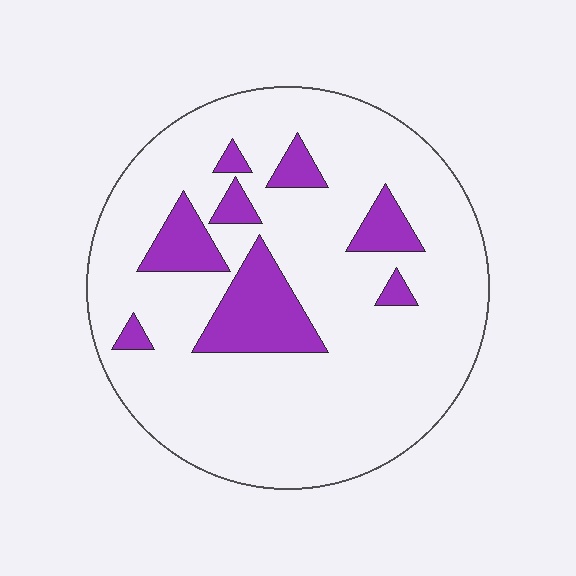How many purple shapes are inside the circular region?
8.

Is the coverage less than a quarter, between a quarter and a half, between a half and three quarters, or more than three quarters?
Less than a quarter.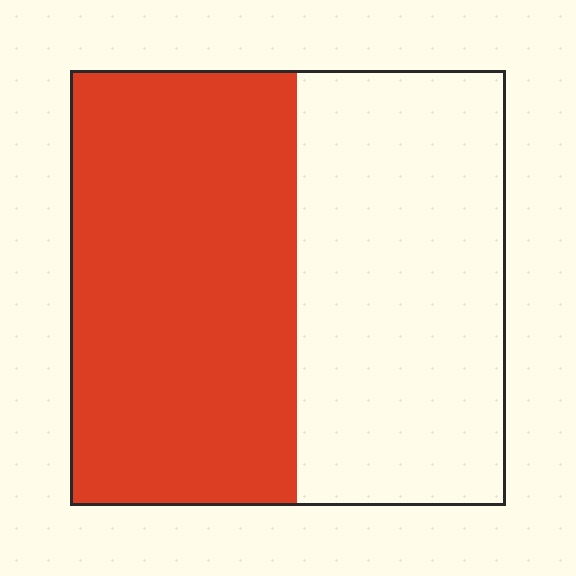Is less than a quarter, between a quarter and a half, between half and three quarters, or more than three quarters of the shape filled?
Between half and three quarters.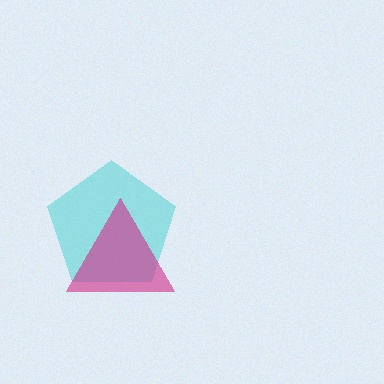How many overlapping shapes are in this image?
There are 2 overlapping shapes in the image.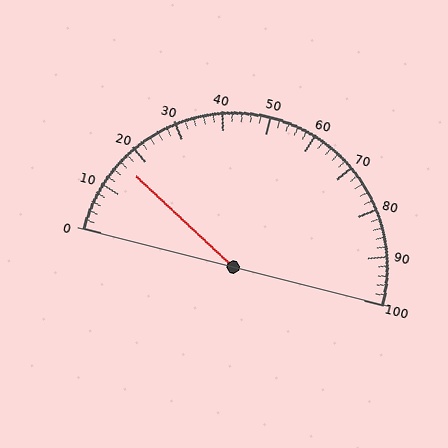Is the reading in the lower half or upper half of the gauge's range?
The reading is in the lower half of the range (0 to 100).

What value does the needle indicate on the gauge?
The needle indicates approximately 16.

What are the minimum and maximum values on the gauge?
The gauge ranges from 0 to 100.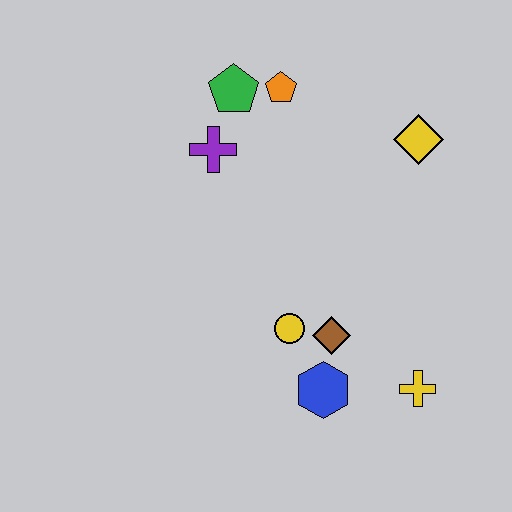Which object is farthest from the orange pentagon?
The yellow cross is farthest from the orange pentagon.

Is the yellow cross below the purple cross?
Yes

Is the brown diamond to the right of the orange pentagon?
Yes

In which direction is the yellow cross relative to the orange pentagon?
The yellow cross is below the orange pentagon.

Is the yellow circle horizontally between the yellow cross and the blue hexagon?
No